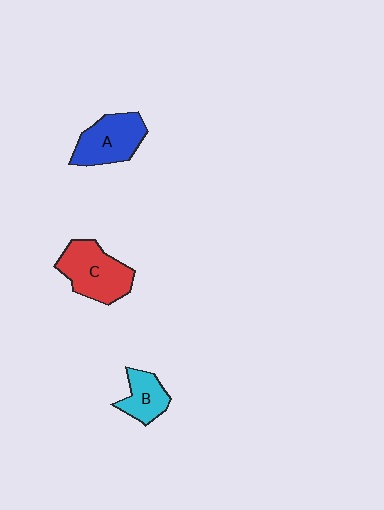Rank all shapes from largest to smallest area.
From largest to smallest: C (red), A (blue), B (cyan).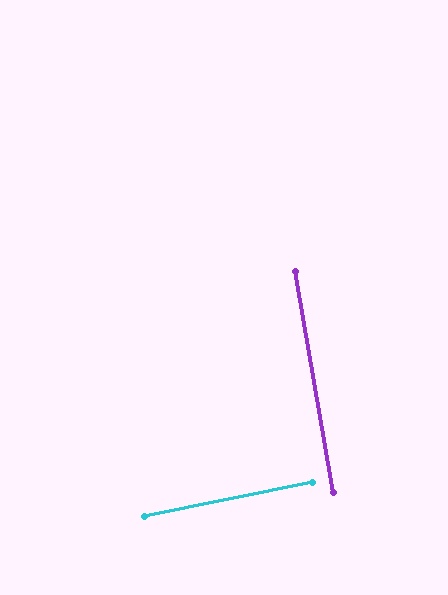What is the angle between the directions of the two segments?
Approximately 88 degrees.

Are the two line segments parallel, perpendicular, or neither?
Perpendicular — they meet at approximately 88°.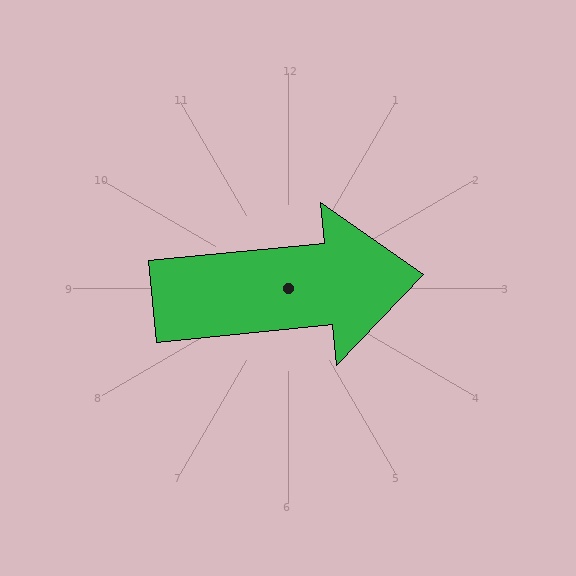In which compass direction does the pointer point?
East.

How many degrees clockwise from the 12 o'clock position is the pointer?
Approximately 84 degrees.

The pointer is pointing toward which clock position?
Roughly 3 o'clock.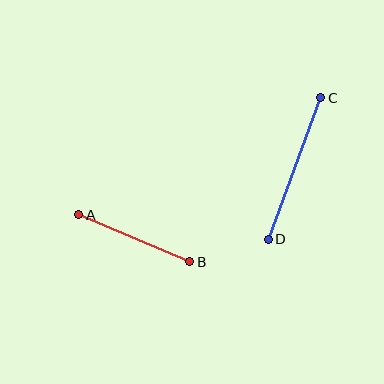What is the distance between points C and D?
The distance is approximately 151 pixels.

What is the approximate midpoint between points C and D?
The midpoint is at approximately (294, 169) pixels.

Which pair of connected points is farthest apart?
Points C and D are farthest apart.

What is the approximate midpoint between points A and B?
The midpoint is at approximately (134, 238) pixels.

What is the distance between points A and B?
The distance is approximately 120 pixels.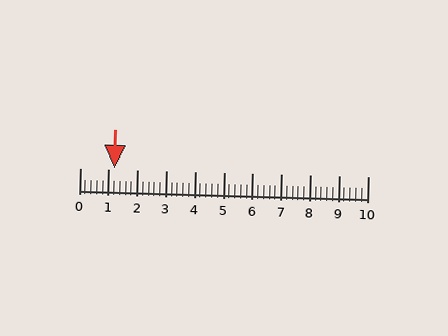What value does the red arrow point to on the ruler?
The red arrow points to approximately 1.2.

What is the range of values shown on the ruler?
The ruler shows values from 0 to 10.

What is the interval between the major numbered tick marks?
The major tick marks are spaced 1 units apart.